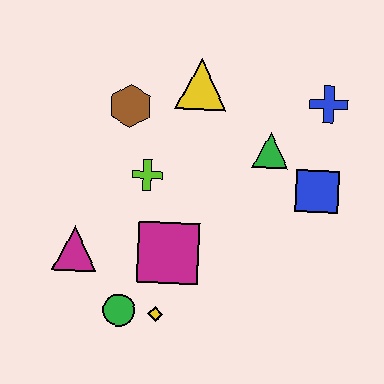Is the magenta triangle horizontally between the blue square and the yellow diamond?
No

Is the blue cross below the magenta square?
No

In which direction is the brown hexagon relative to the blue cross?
The brown hexagon is to the left of the blue cross.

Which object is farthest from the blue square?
The magenta triangle is farthest from the blue square.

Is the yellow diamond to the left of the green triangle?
Yes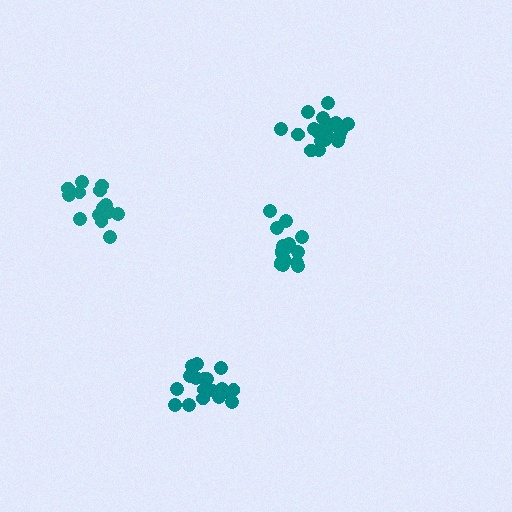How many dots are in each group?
Group 1: 16 dots, Group 2: 19 dots, Group 3: 16 dots, Group 4: 20 dots (71 total).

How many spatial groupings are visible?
There are 4 spatial groupings.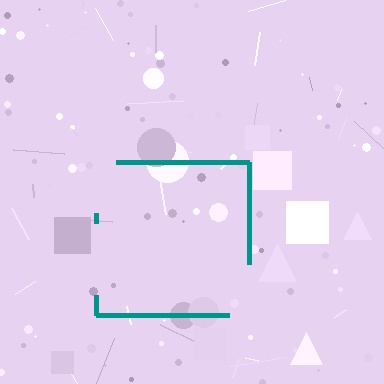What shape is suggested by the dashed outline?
The dashed outline suggests a square.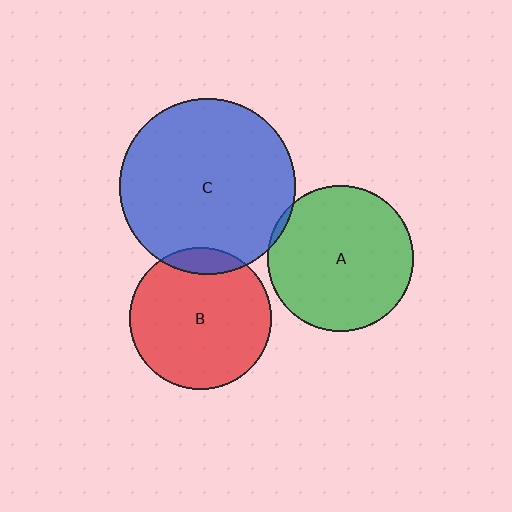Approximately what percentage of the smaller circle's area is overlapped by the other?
Approximately 5%.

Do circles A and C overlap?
Yes.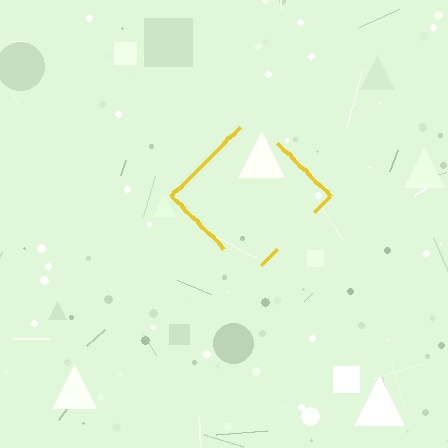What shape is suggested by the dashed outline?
The dashed outline suggests a diamond.